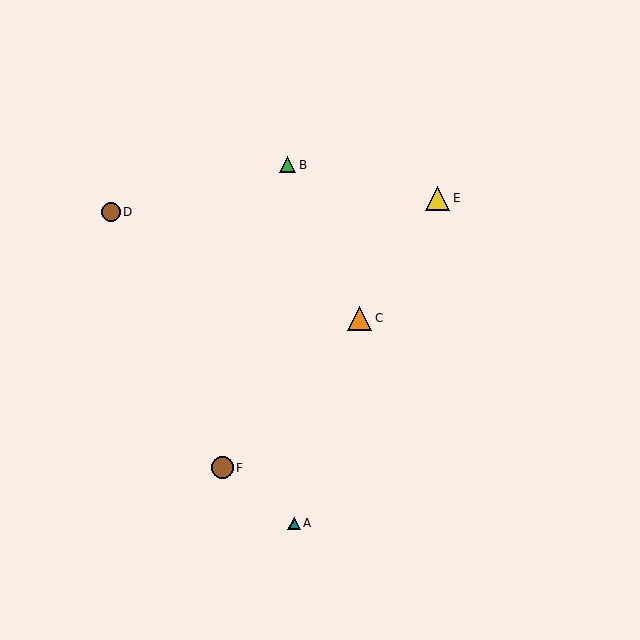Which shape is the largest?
The orange triangle (labeled C) is the largest.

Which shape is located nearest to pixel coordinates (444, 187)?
The yellow triangle (labeled E) at (438, 198) is nearest to that location.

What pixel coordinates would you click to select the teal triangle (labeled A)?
Click at (294, 523) to select the teal triangle A.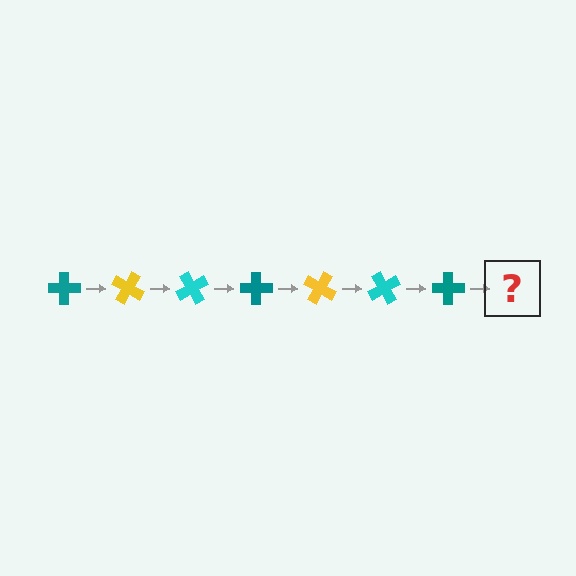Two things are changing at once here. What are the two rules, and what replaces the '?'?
The two rules are that it rotates 30 degrees each step and the color cycles through teal, yellow, and cyan. The '?' should be a yellow cross, rotated 210 degrees from the start.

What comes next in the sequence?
The next element should be a yellow cross, rotated 210 degrees from the start.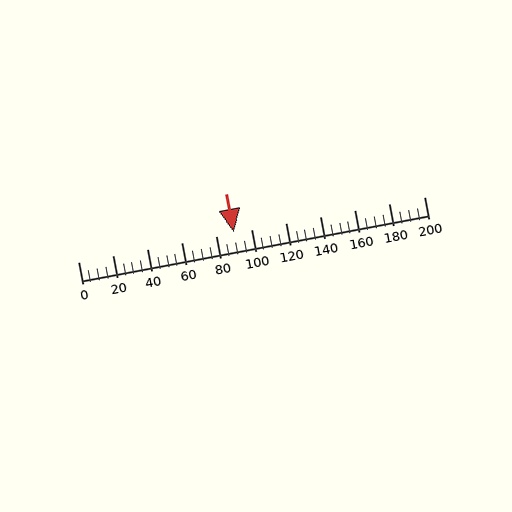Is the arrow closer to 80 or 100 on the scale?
The arrow is closer to 100.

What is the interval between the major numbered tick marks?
The major tick marks are spaced 20 units apart.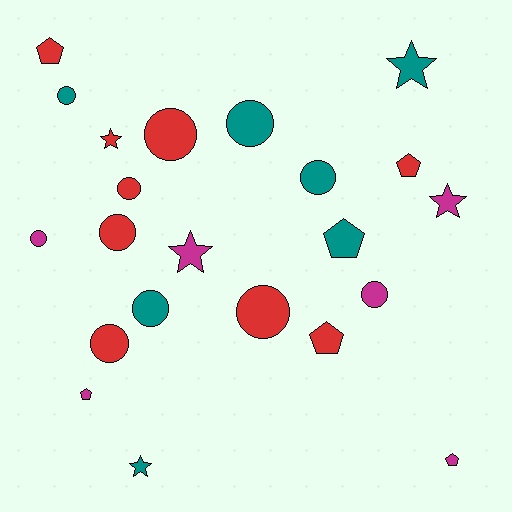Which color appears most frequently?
Red, with 9 objects.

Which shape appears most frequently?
Circle, with 11 objects.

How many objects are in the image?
There are 22 objects.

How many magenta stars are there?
There are 2 magenta stars.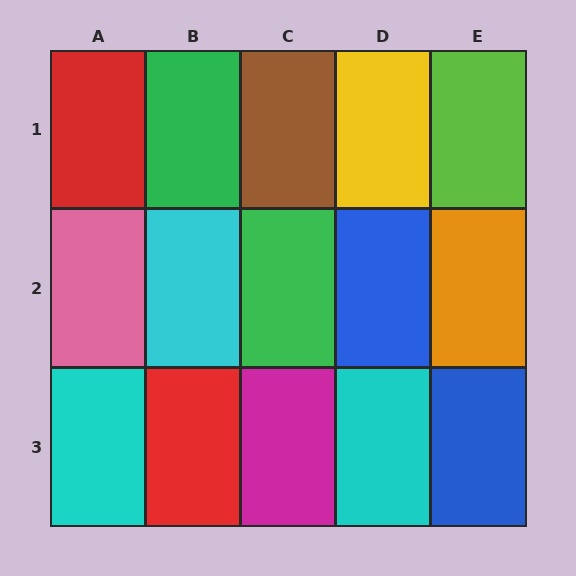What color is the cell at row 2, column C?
Green.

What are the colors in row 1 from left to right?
Red, green, brown, yellow, lime.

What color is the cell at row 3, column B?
Red.